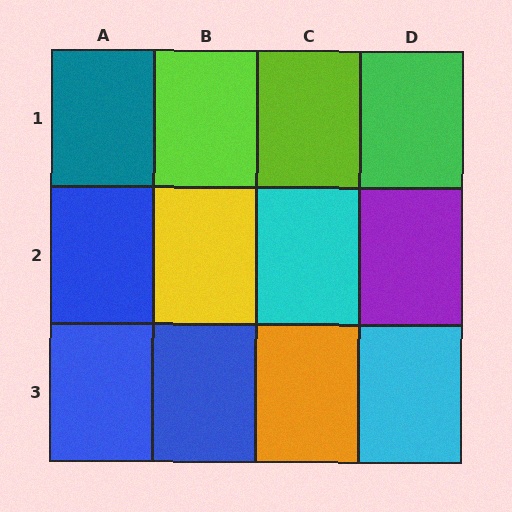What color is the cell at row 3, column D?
Cyan.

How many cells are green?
1 cell is green.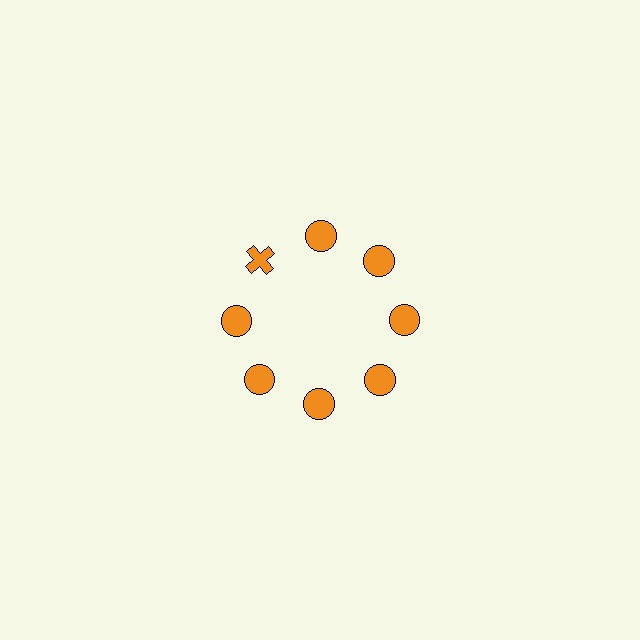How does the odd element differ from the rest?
It has a different shape: cross instead of circle.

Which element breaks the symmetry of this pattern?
The orange cross at roughly the 10 o'clock position breaks the symmetry. All other shapes are orange circles.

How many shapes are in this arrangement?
There are 8 shapes arranged in a ring pattern.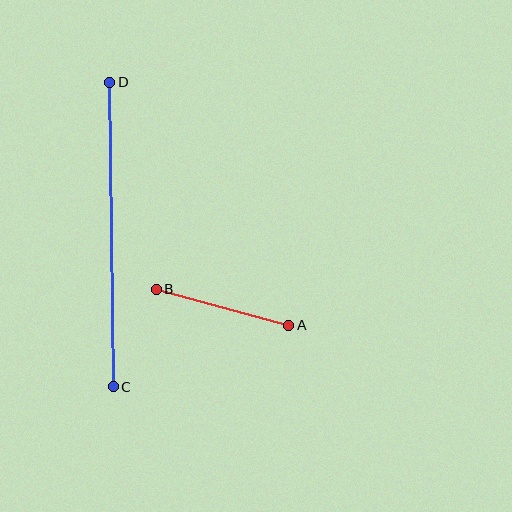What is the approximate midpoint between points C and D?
The midpoint is at approximately (112, 235) pixels.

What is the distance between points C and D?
The distance is approximately 305 pixels.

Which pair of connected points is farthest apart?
Points C and D are farthest apart.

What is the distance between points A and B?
The distance is approximately 137 pixels.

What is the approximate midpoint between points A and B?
The midpoint is at approximately (223, 307) pixels.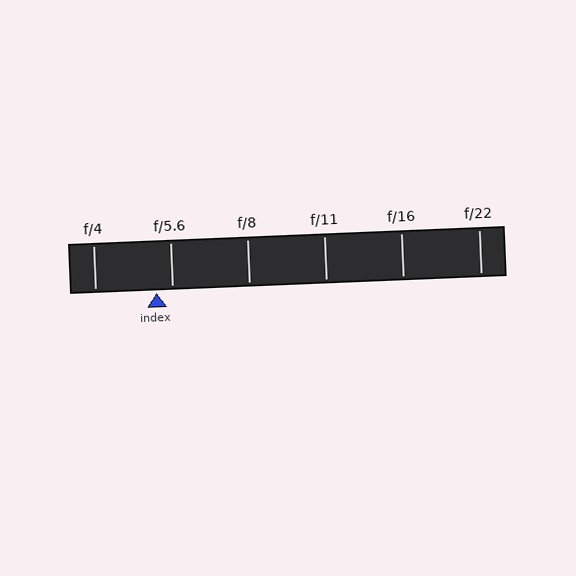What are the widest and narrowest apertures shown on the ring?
The widest aperture shown is f/4 and the narrowest is f/22.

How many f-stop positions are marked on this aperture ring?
There are 6 f-stop positions marked.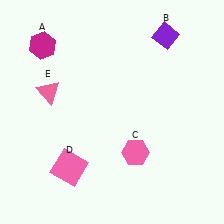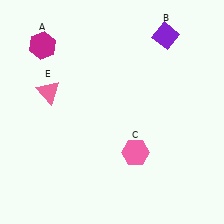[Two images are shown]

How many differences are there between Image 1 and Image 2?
There is 1 difference between the two images.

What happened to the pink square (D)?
The pink square (D) was removed in Image 2. It was in the bottom-left area of Image 1.